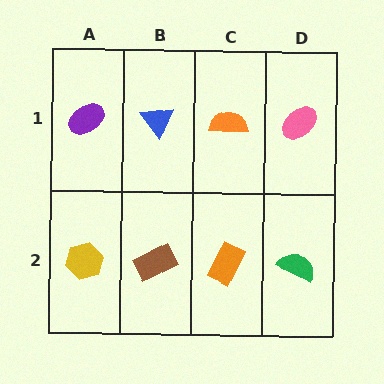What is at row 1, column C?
An orange semicircle.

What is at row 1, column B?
A blue triangle.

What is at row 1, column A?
A purple ellipse.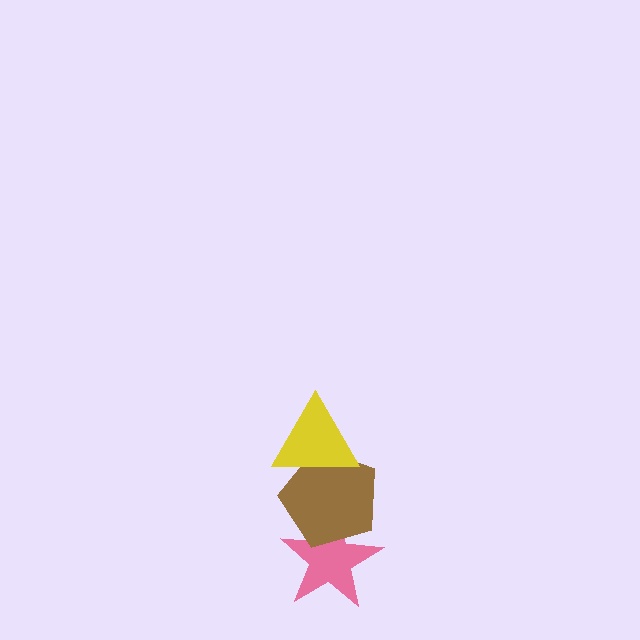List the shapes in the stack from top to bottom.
From top to bottom: the yellow triangle, the brown pentagon, the pink star.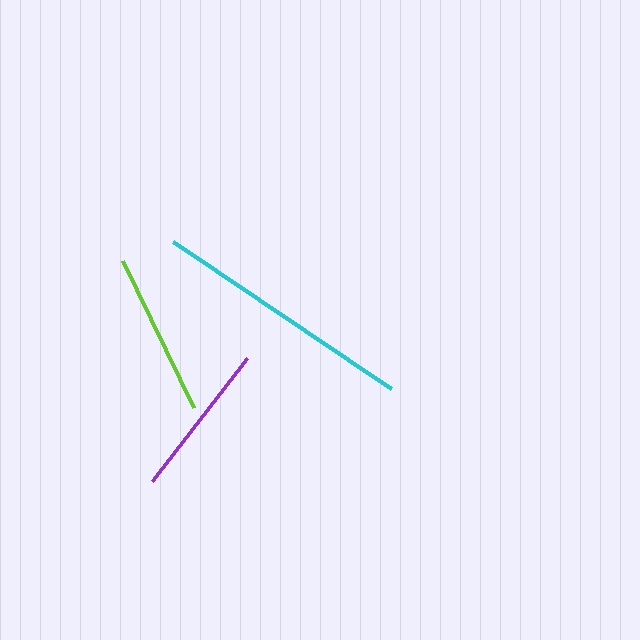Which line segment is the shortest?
The purple line is the shortest at approximately 156 pixels.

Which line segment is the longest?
The cyan line is the longest at approximately 263 pixels.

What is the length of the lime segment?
The lime segment is approximately 162 pixels long.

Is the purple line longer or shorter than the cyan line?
The cyan line is longer than the purple line.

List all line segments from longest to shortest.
From longest to shortest: cyan, lime, purple.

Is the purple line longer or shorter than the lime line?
The lime line is longer than the purple line.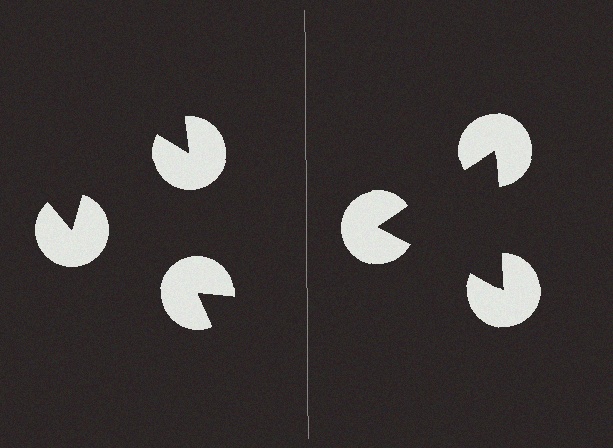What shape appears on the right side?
An illusory triangle.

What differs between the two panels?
The pac-man discs are positioned identically on both sides; only the wedge orientations differ. On the right they align to a triangle; on the left they are misaligned.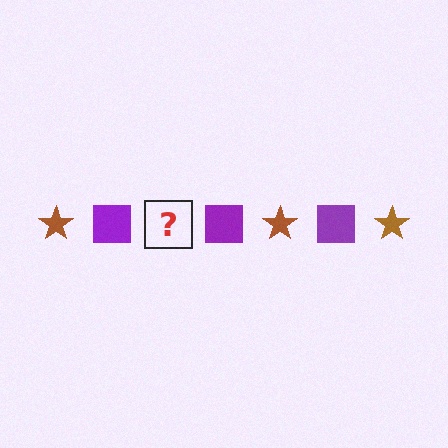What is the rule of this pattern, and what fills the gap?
The rule is that the pattern alternates between brown star and purple square. The gap should be filled with a brown star.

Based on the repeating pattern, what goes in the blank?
The blank should be a brown star.